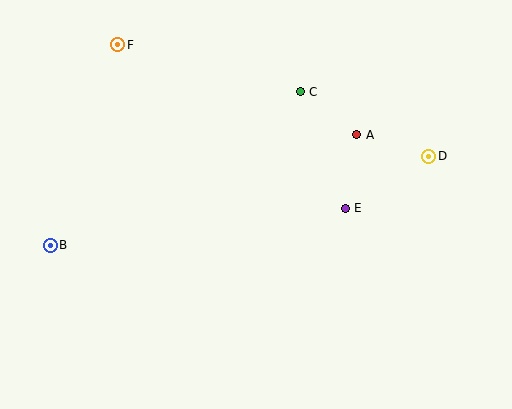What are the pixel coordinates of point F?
Point F is at (118, 45).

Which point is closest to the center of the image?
Point E at (345, 208) is closest to the center.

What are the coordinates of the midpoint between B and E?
The midpoint between B and E is at (198, 227).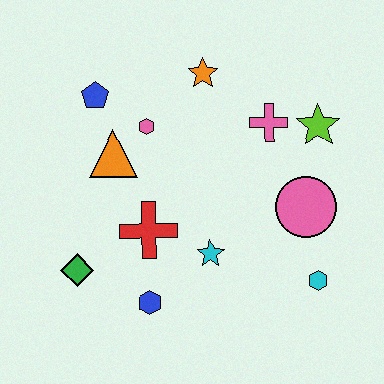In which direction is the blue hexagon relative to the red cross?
The blue hexagon is below the red cross.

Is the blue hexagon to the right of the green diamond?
Yes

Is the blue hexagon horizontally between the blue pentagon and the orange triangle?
No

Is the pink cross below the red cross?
No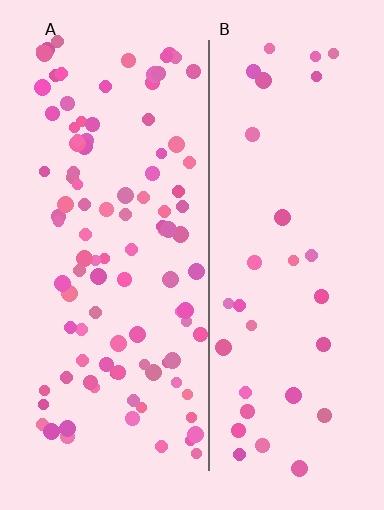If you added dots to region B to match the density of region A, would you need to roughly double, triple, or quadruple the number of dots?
Approximately triple.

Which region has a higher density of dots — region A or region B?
A (the left).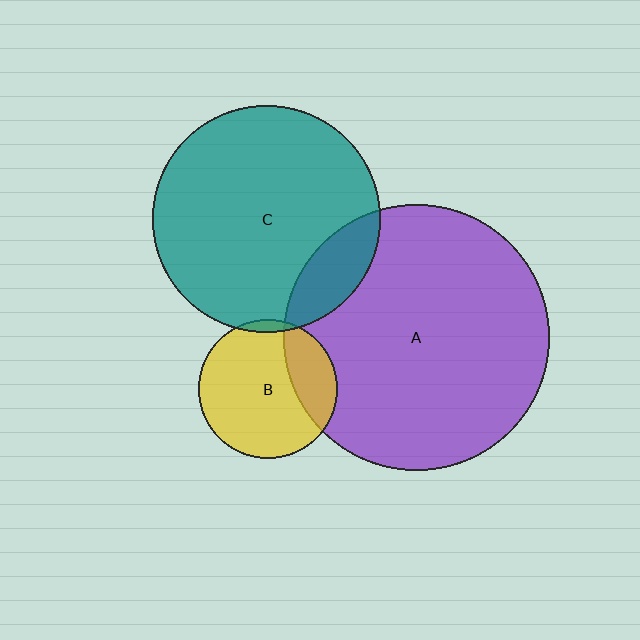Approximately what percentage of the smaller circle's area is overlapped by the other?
Approximately 5%.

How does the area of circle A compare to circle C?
Approximately 1.4 times.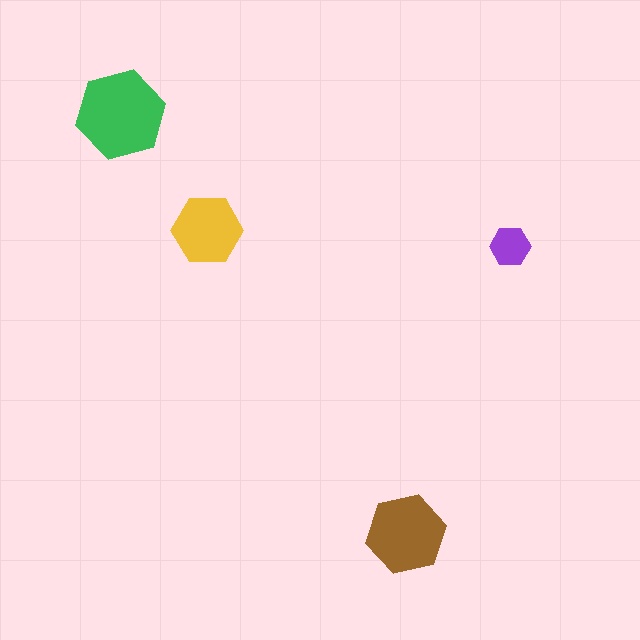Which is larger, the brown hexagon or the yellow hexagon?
The brown one.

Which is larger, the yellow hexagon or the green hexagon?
The green one.